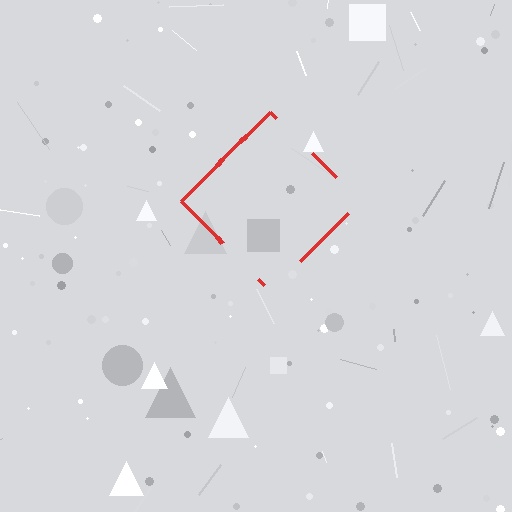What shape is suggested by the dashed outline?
The dashed outline suggests a diamond.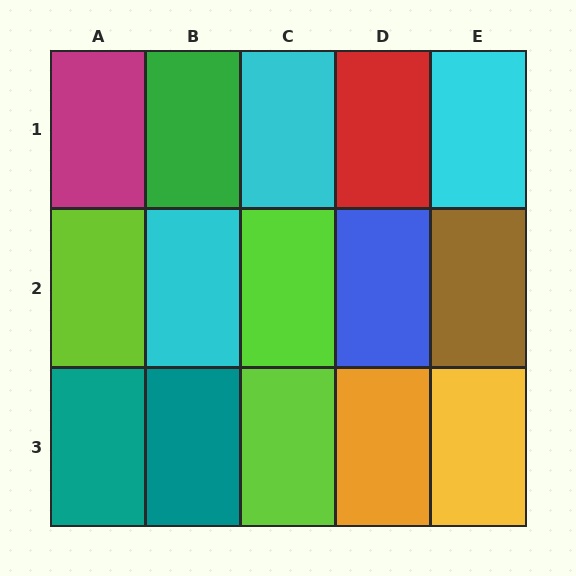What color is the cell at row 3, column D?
Orange.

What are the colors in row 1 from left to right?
Magenta, green, cyan, red, cyan.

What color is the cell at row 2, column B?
Cyan.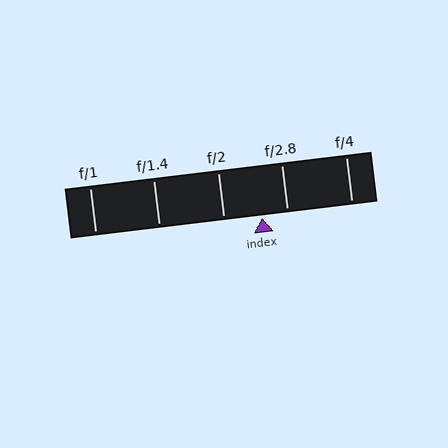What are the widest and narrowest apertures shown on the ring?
The widest aperture shown is f/1 and the narrowest is f/4.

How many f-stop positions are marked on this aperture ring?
There are 5 f-stop positions marked.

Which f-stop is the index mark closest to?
The index mark is closest to f/2.8.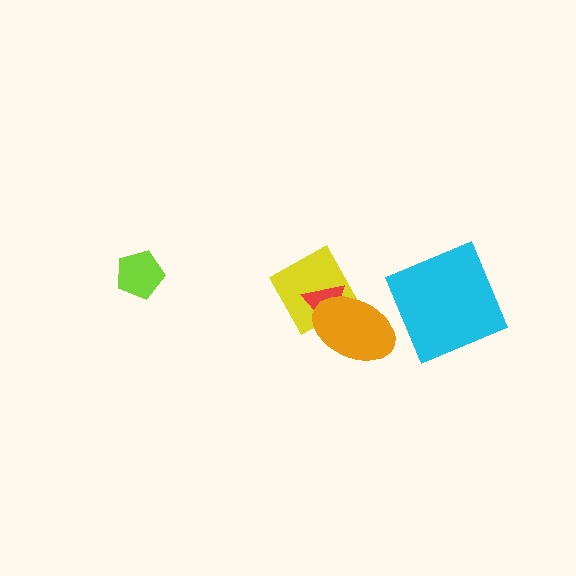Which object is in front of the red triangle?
The orange ellipse is in front of the red triangle.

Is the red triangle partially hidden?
Yes, it is partially covered by another shape.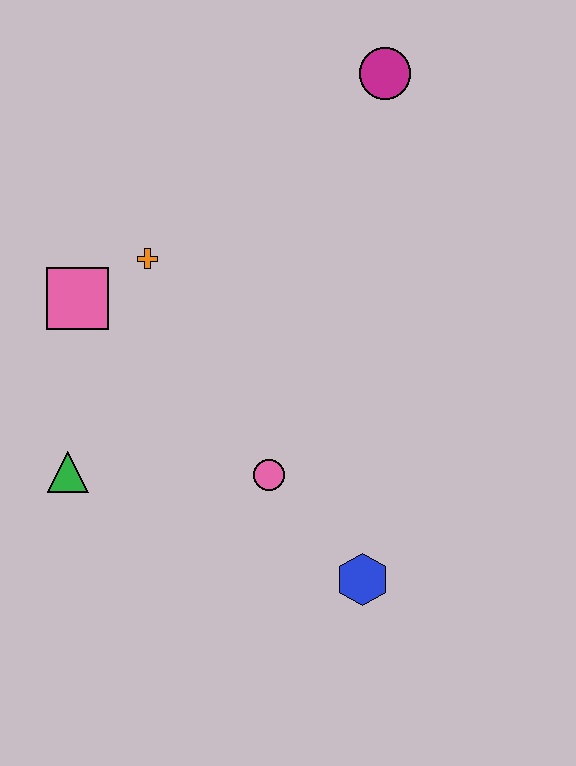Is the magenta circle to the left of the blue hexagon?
No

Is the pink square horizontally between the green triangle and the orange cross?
Yes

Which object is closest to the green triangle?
The pink square is closest to the green triangle.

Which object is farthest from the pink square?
The blue hexagon is farthest from the pink square.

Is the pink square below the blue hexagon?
No